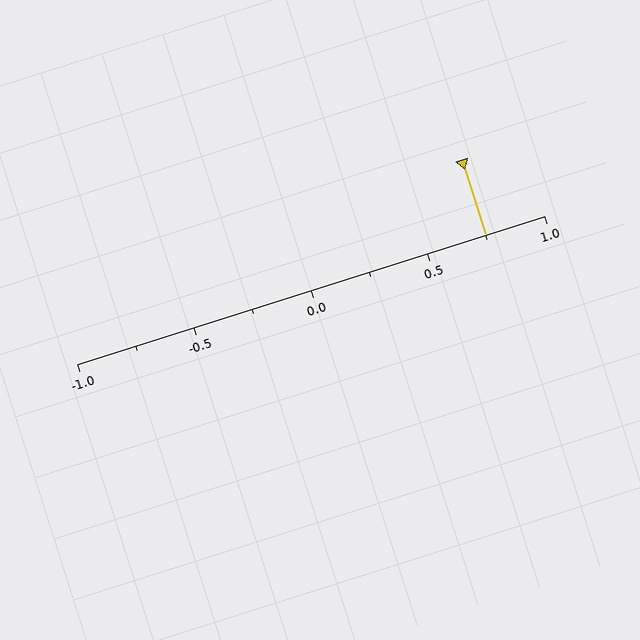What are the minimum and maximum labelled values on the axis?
The axis runs from -1.0 to 1.0.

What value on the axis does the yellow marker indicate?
The marker indicates approximately 0.75.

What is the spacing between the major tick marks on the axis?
The major ticks are spaced 0.5 apart.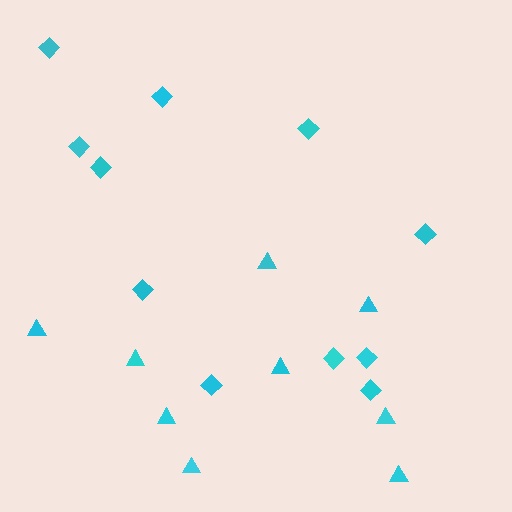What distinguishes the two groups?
There are 2 groups: one group of diamonds (11) and one group of triangles (9).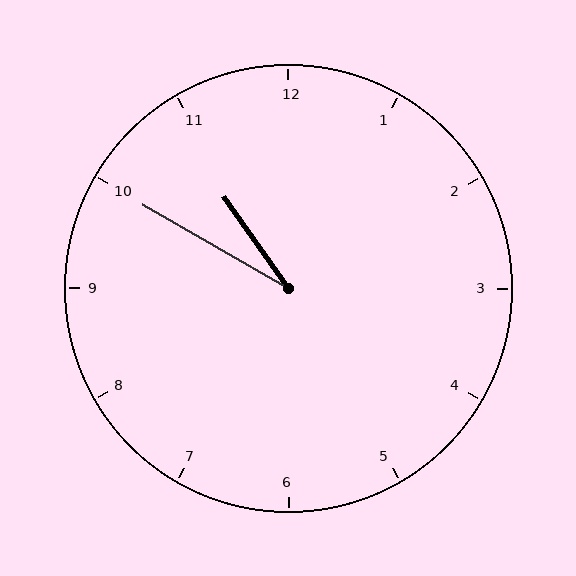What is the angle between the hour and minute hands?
Approximately 25 degrees.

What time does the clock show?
10:50.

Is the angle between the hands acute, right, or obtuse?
It is acute.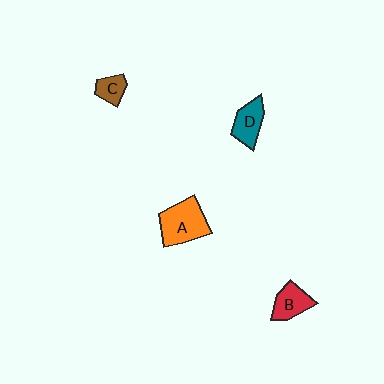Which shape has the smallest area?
Shape C (brown).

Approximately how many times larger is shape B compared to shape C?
Approximately 1.5 times.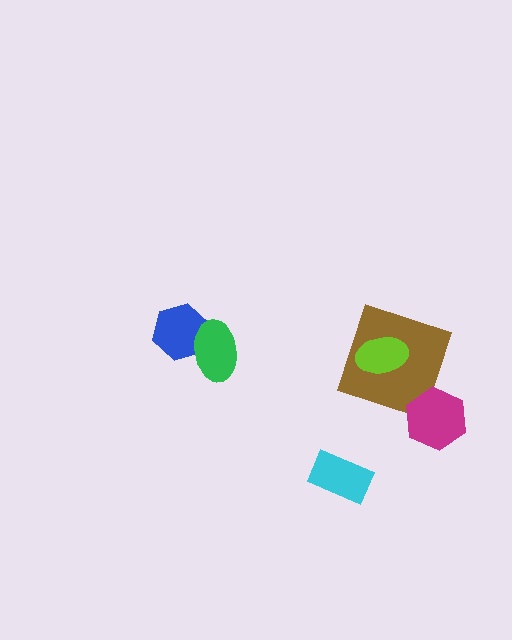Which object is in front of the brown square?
The lime ellipse is in front of the brown square.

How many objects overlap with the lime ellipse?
1 object overlaps with the lime ellipse.